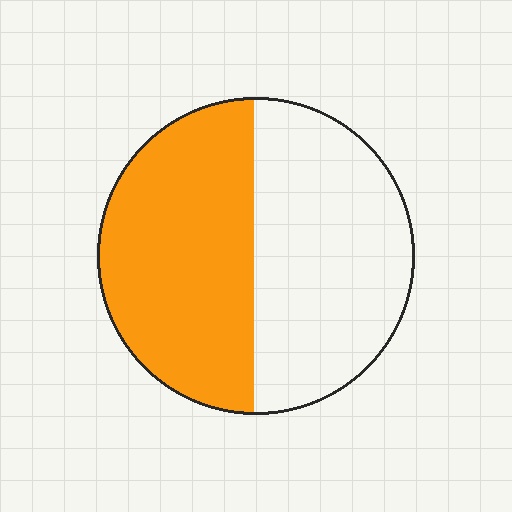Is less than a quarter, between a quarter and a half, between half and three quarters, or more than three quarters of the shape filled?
Between a quarter and a half.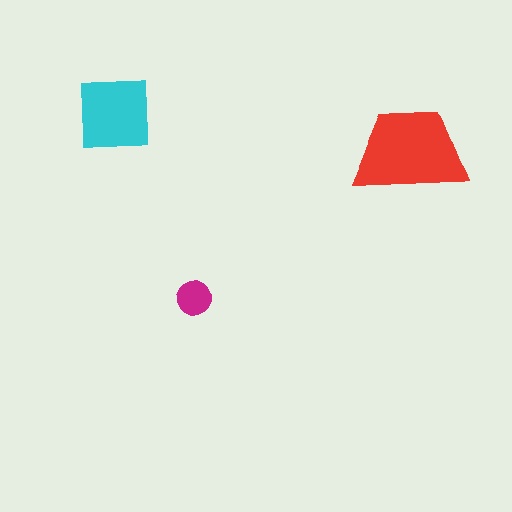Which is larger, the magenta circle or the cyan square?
The cyan square.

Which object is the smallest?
The magenta circle.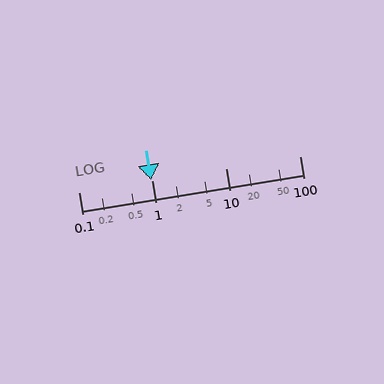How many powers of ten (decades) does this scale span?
The scale spans 3 decades, from 0.1 to 100.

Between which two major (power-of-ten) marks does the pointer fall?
The pointer is between 0.1 and 1.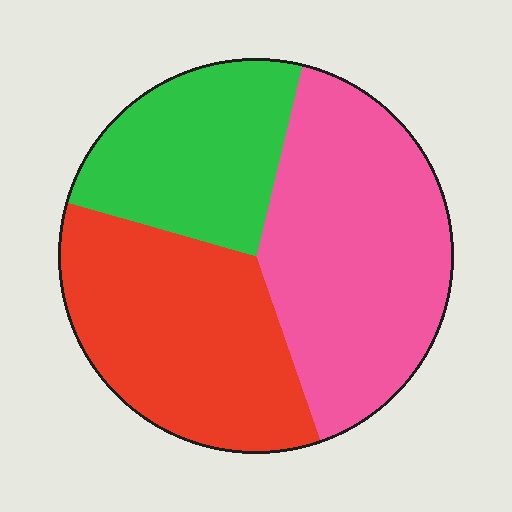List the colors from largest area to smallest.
From largest to smallest: pink, red, green.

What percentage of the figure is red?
Red covers 35% of the figure.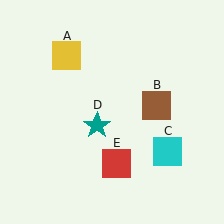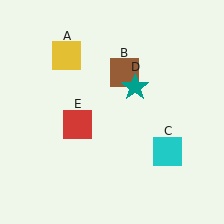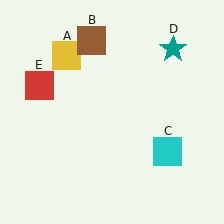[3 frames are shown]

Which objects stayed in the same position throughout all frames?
Yellow square (object A) and cyan square (object C) remained stationary.